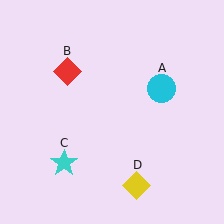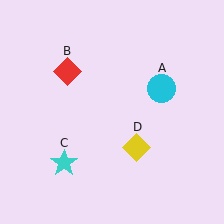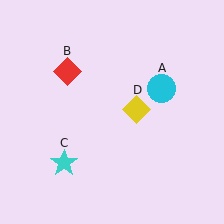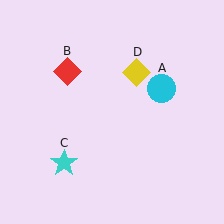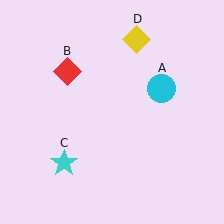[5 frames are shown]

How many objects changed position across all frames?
1 object changed position: yellow diamond (object D).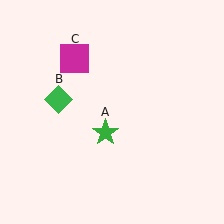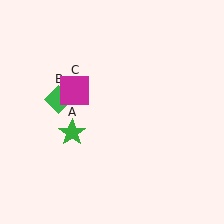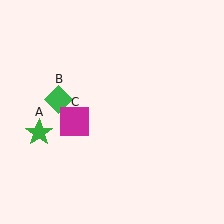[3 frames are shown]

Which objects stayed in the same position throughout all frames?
Green diamond (object B) remained stationary.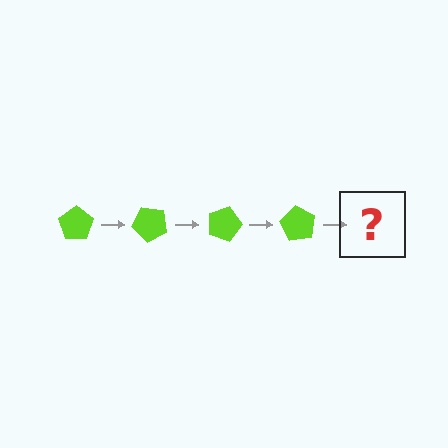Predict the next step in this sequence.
The next step is a lime pentagon rotated 180 degrees.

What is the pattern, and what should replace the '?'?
The pattern is that the pentagon rotates 45 degrees each step. The '?' should be a lime pentagon rotated 180 degrees.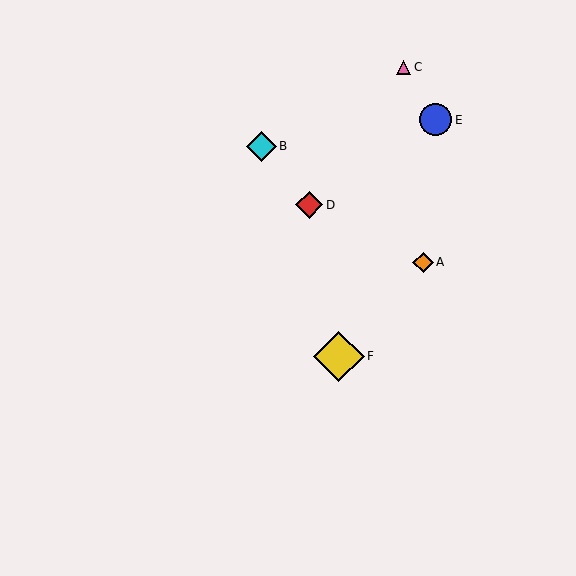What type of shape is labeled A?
Shape A is an orange diamond.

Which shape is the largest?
The yellow diamond (labeled F) is the largest.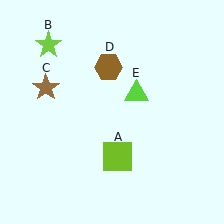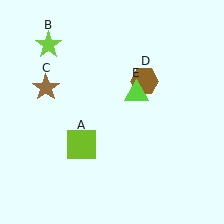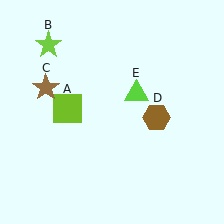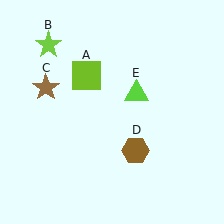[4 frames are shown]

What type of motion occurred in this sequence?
The lime square (object A), brown hexagon (object D) rotated clockwise around the center of the scene.